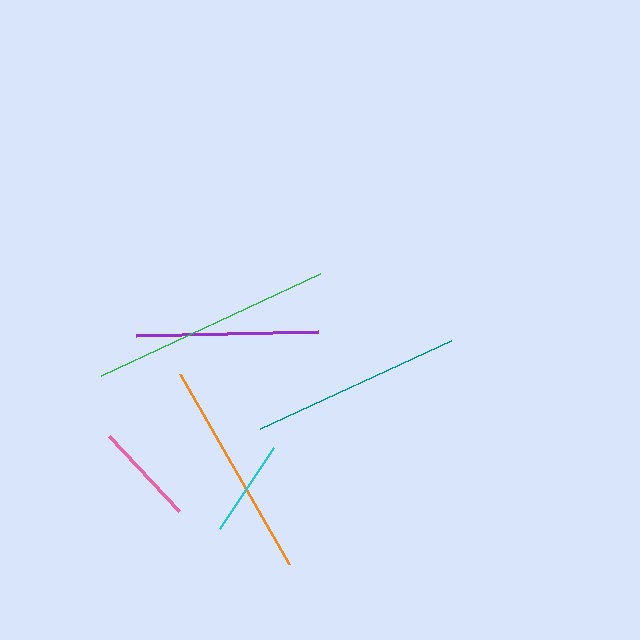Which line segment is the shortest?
The cyan line is the shortest at approximately 98 pixels.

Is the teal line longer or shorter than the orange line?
The orange line is longer than the teal line.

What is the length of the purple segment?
The purple segment is approximately 182 pixels long.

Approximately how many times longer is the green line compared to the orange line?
The green line is approximately 1.1 times the length of the orange line.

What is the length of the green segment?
The green segment is approximately 242 pixels long.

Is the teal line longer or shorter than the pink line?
The teal line is longer than the pink line.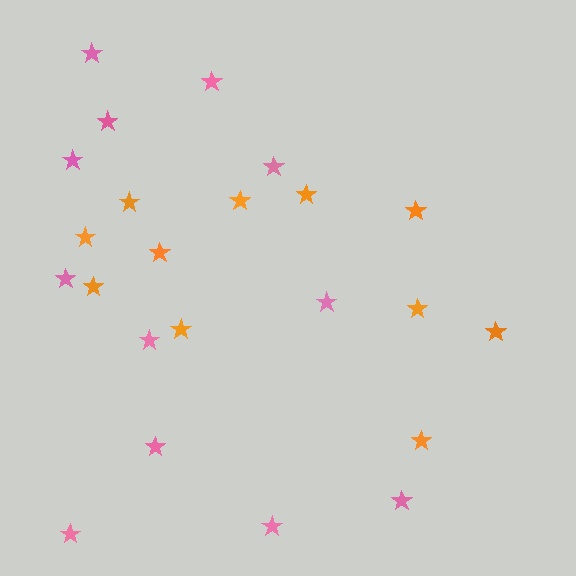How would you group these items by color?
There are 2 groups: one group of orange stars (11) and one group of pink stars (12).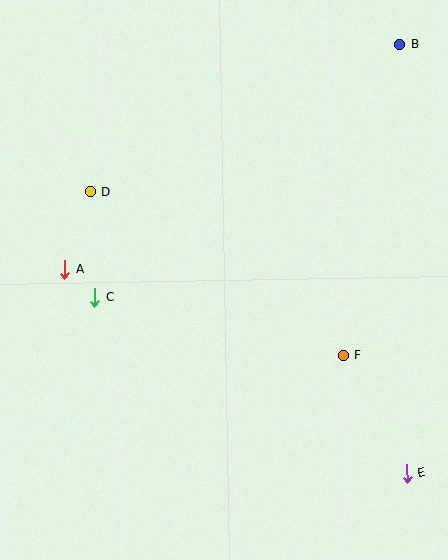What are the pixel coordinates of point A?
Point A is at (64, 269).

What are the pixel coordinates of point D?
Point D is at (90, 192).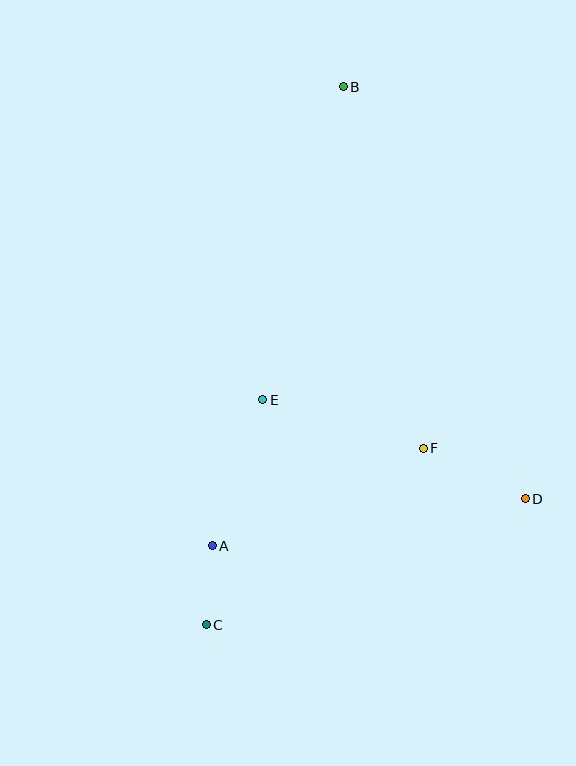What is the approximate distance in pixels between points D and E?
The distance between D and E is approximately 280 pixels.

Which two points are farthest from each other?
Points B and C are farthest from each other.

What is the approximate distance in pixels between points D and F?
The distance between D and F is approximately 114 pixels.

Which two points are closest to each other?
Points A and C are closest to each other.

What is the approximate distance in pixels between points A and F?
The distance between A and F is approximately 232 pixels.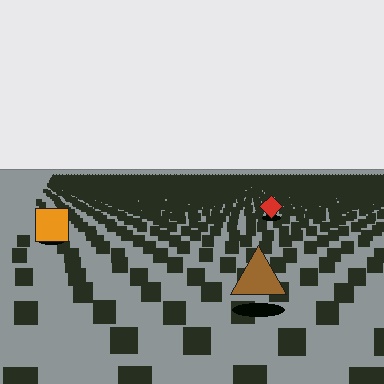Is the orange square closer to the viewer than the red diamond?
Yes. The orange square is closer — you can tell from the texture gradient: the ground texture is coarser near it.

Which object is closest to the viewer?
The brown triangle is closest. The texture marks near it are larger and more spread out.